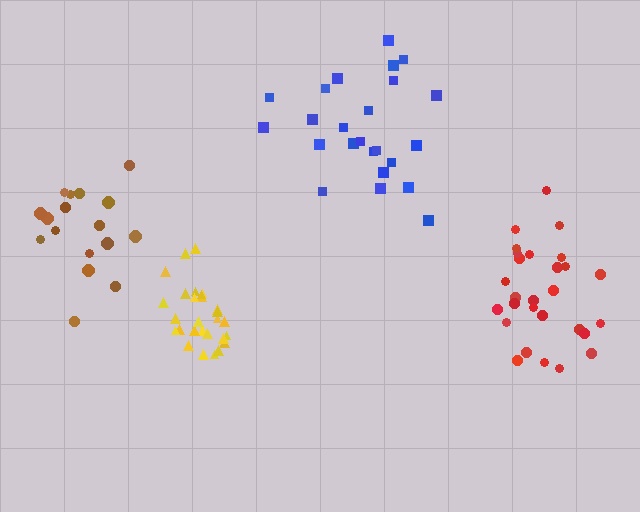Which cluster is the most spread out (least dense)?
Blue.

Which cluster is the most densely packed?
Yellow.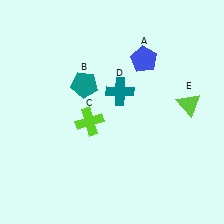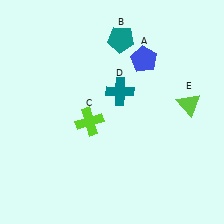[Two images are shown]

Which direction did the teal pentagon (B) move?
The teal pentagon (B) moved up.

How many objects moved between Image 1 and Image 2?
1 object moved between the two images.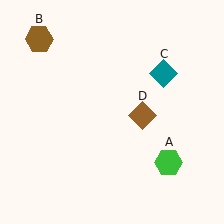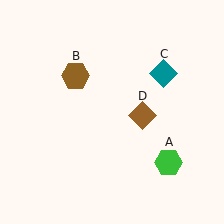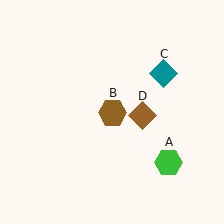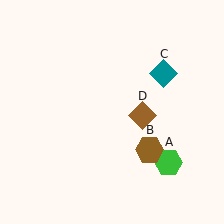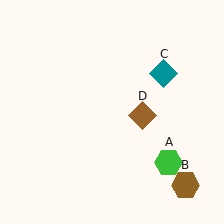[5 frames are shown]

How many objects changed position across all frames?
1 object changed position: brown hexagon (object B).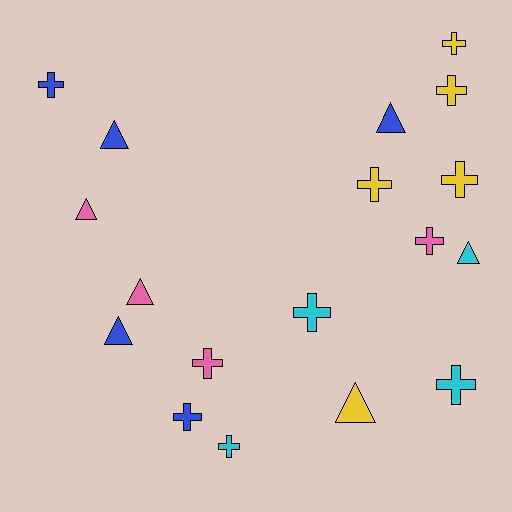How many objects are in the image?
There are 18 objects.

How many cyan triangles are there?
There is 1 cyan triangle.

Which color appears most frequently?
Blue, with 5 objects.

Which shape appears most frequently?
Cross, with 11 objects.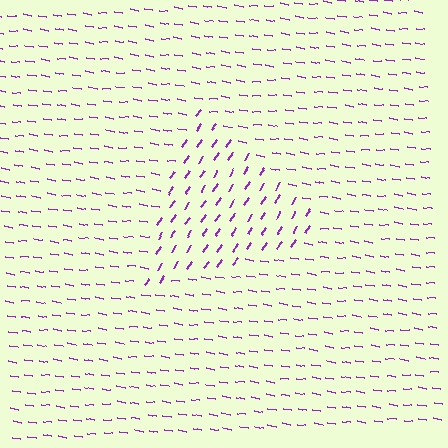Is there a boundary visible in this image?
Yes, there is a texture boundary formed by a change in line orientation.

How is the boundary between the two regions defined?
The boundary is defined purely by a change in line orientation (approximately 65 degrees difference). All lines are the same color and thickness.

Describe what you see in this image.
The image is filled with small purple line segments. A triangle region in the image has lines oriented differently from the surrounding lines, creating a visible texture boundary.